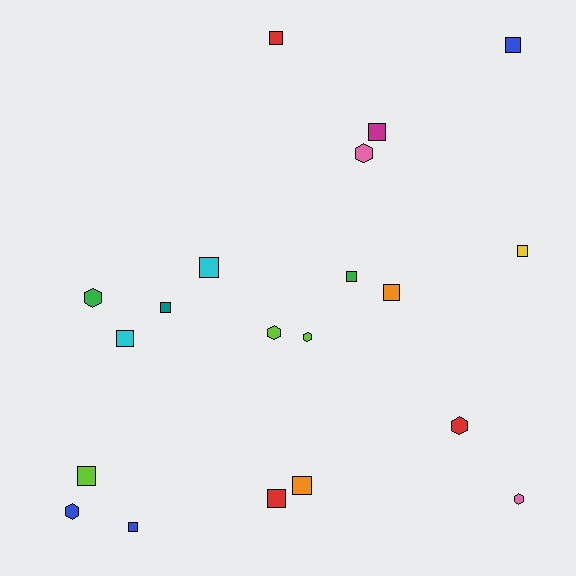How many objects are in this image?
There are 20 objects.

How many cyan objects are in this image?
There are 2 cyan objects.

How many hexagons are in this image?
There are 7 hexagons.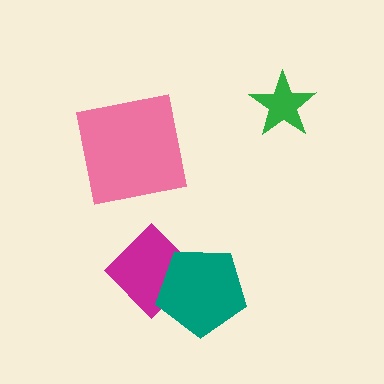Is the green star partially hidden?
No, no other shape covers it.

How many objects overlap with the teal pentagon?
1 object overlaps with the teal pentagon.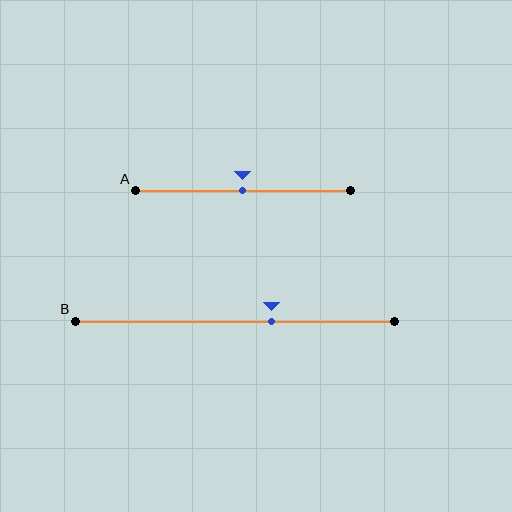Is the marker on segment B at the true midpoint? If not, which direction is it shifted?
No, the marker on segment B is shifted to the right by about 12% of the segment length.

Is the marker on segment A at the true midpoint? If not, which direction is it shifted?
Yes, the marker on segment A is at the true midpoint.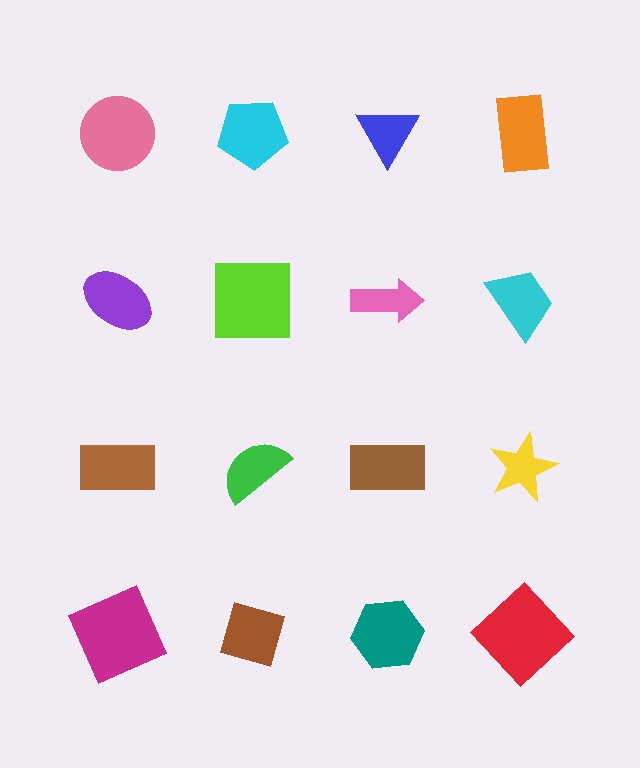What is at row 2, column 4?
A cyan trapezoid.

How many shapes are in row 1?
4 shapes.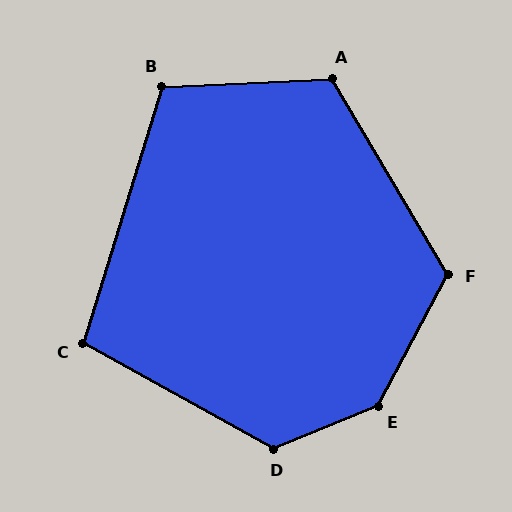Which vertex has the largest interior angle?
E, at approximately 140 degrees.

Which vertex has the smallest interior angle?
C, at approximately 102 degrees.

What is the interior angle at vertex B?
Approximately 110 degrees (obtuse).